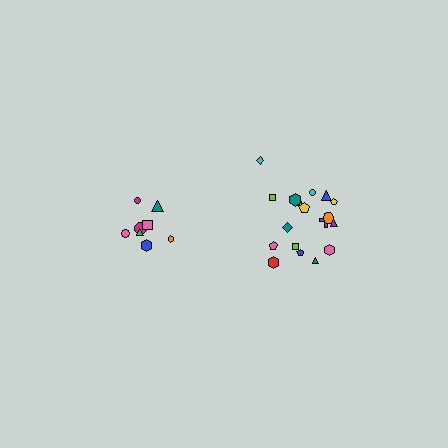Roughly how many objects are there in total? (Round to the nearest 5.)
Roughly 25 objects in total.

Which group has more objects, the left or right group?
The right group.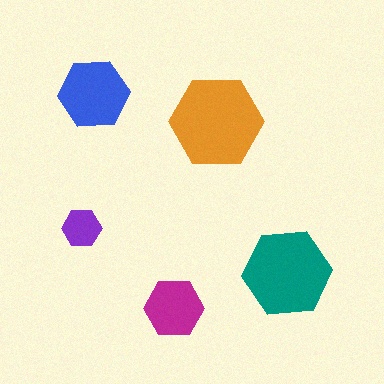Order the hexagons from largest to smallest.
the orange one, the teal one, the blue one, the magenta one, the purple one.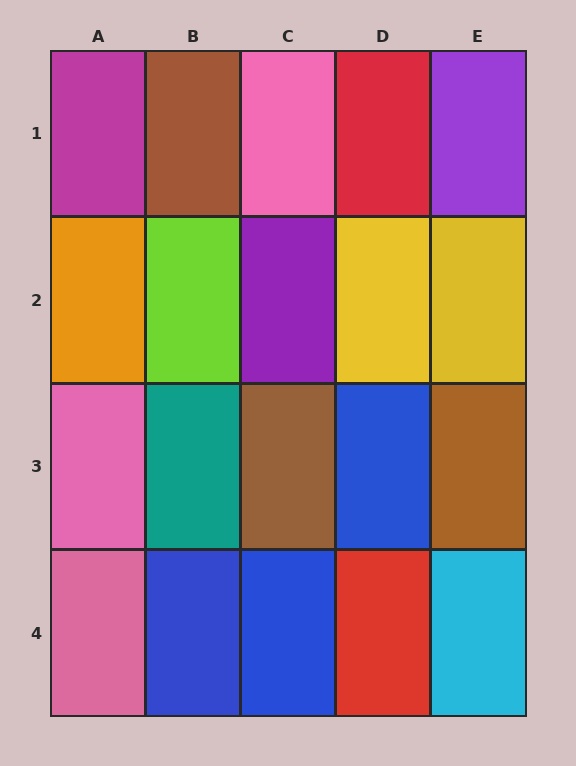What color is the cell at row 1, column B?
Brown.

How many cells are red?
2 cells are red.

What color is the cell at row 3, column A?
Pink.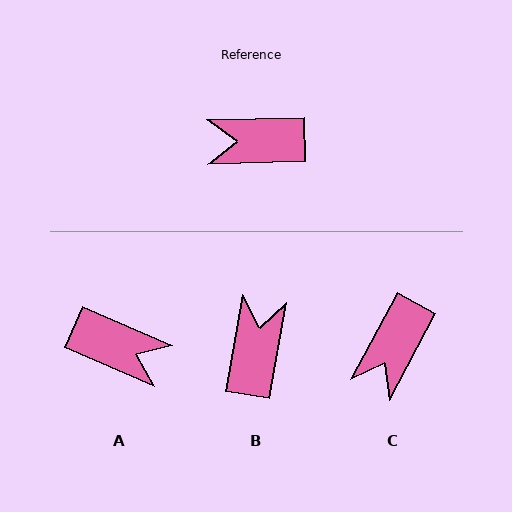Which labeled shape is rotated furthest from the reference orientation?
A, about 155 degrees away.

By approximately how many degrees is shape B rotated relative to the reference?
Approximately 101 degrees clockwise.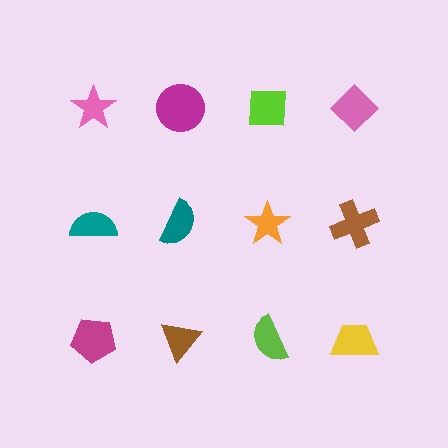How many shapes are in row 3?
4 shapes.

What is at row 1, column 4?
A pink diamond.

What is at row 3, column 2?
A brown triangle.